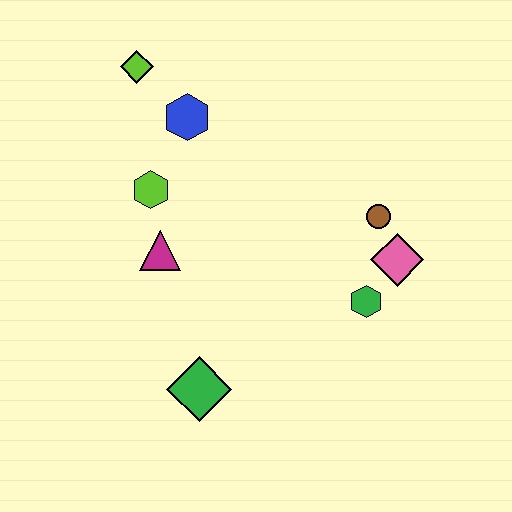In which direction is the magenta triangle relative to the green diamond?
The magenta triangle is above the green diamond.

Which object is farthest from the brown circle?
The lime diamond is farthest from the brown circle.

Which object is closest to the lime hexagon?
The magenta triangle is closest to the lime hexagon.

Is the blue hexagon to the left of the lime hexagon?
No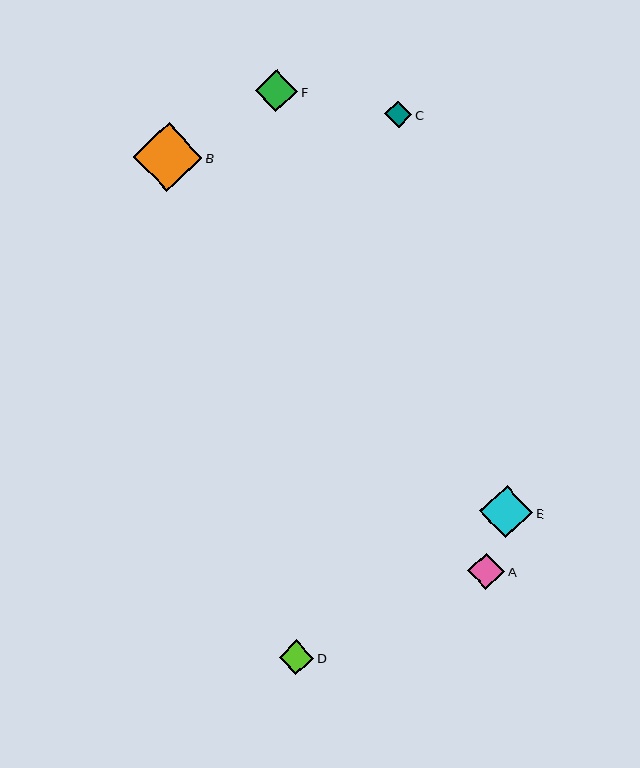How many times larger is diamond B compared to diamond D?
Diamond B is approximately 2.0 times the size of diamond D.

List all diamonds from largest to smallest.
From largest to smallest: B, E, F, A, D, C.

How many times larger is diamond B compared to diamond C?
Diamond B is approximately 2.6 times the size of diamond C.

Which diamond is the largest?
Diamond B is the largest with a size of approximately 70 pixels.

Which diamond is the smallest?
Diamond C is the smallest with a size of approximately 27 pixels.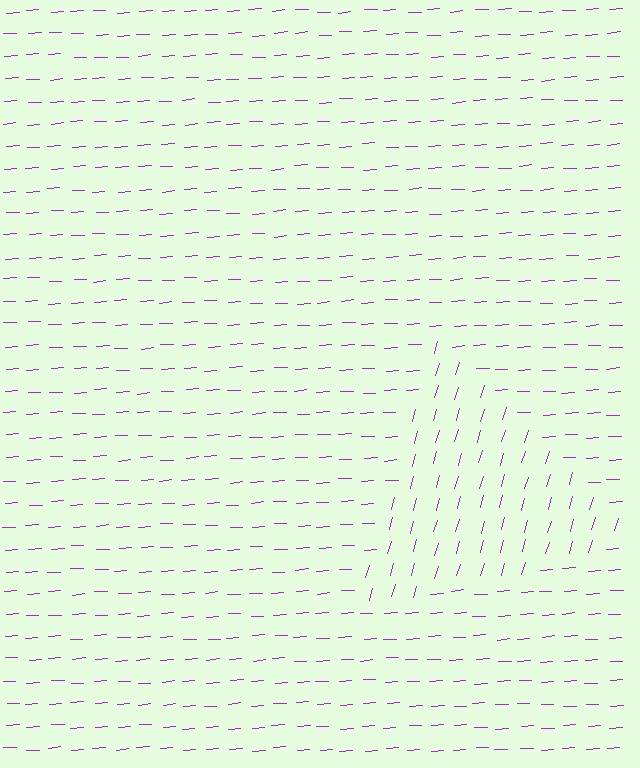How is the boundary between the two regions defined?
The boundary is defined purely by a change in line orientation (approximately 70 degrees difference). All lines are the same color and thickness.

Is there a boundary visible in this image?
Yes, there is a texture boundary formed by a change in line orientation.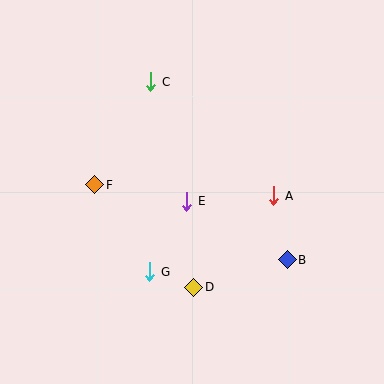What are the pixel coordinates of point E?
Point E is at (187, 201).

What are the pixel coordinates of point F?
Point F is at (95, 185).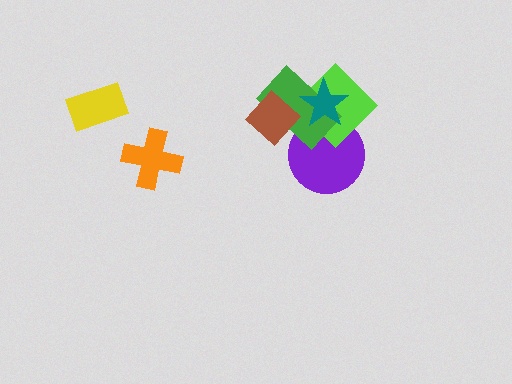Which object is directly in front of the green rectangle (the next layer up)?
The teal star is directly in front of the green rectangle.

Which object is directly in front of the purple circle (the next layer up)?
The lime diamond is directly in front of the purple circle.